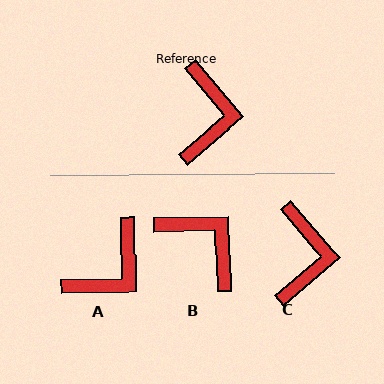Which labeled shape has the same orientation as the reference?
C.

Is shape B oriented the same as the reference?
No, it is off by about 51 degrees.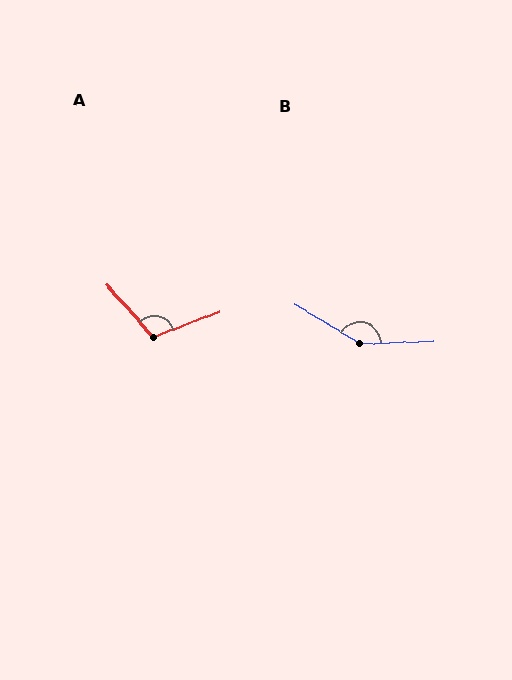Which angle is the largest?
B, at approximately 147 degrees.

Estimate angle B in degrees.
Approximately 147 degrees.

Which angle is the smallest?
A, at approximately 110 degrees.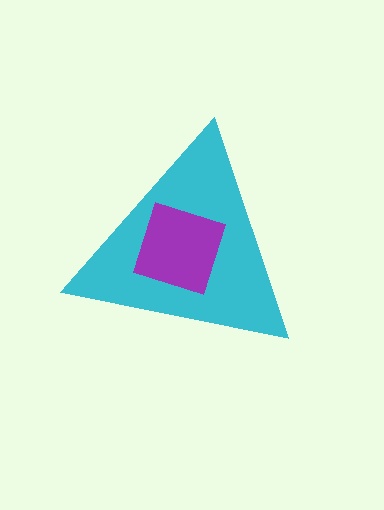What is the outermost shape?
The cyan triangle.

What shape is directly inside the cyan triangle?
The purple diamond.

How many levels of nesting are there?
2.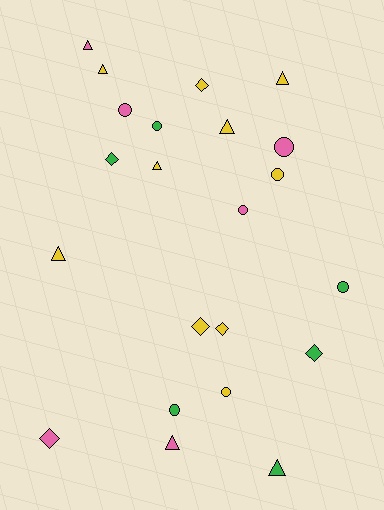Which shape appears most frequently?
Circle, with 8 objects.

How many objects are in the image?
There are 22 objects.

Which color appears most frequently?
Yellow, with 10 objects.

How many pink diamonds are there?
There is 1 pink diamond.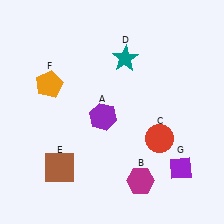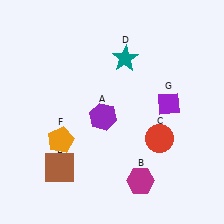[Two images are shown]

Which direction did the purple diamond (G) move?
The purple diamond (G) moved up.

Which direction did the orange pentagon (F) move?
The orange pentagon (F) moved down.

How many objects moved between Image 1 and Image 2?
2 objects moved between the two images.